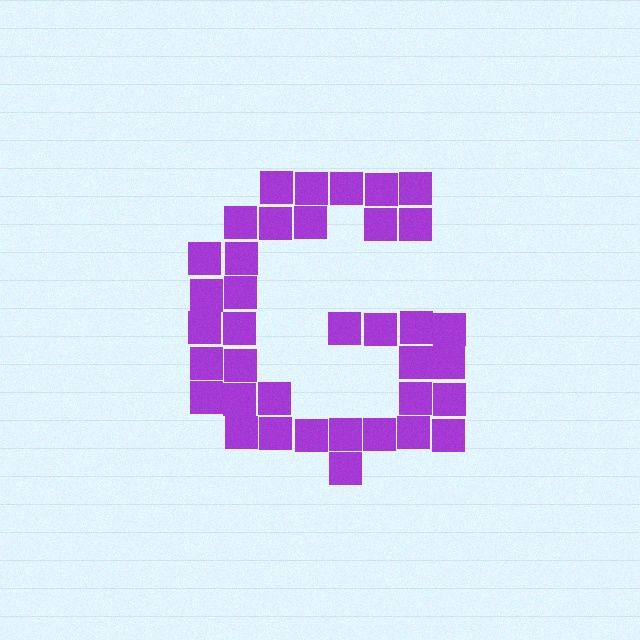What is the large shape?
The large shape is the letter G.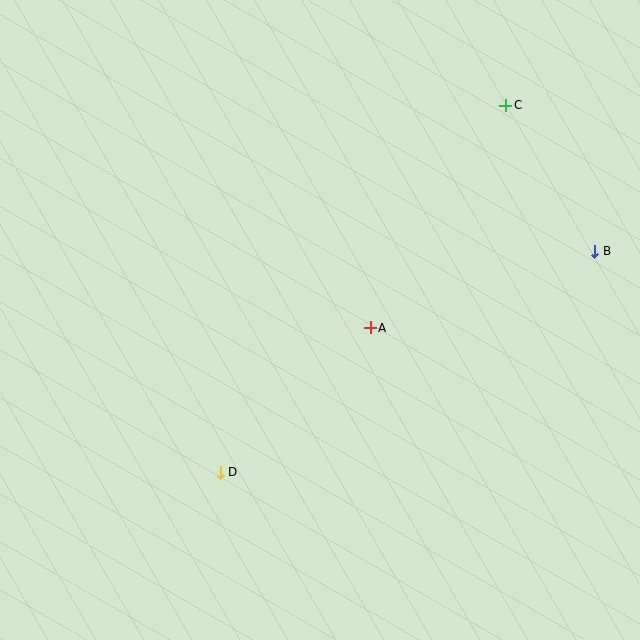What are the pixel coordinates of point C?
Point C is at (506, 105).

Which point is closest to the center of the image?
Point A at (370, 328) is closest to the center.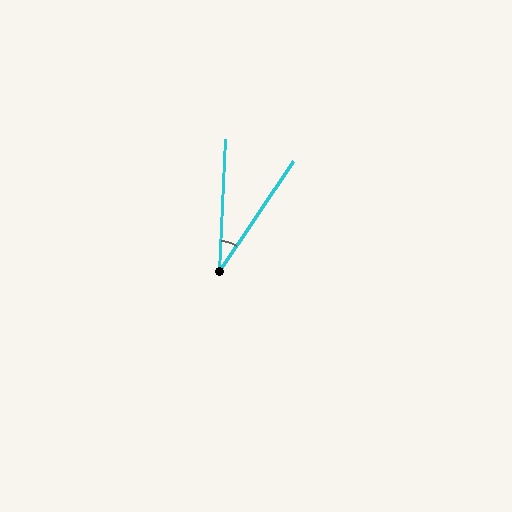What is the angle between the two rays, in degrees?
Approximately 31 degrees.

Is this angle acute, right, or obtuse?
It is acute.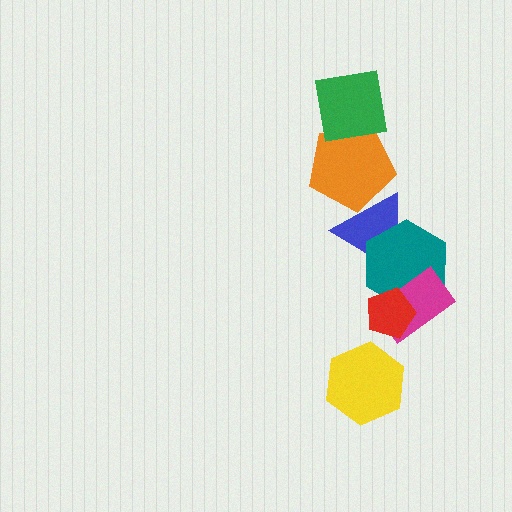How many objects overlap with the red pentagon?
2 objects overlap with the red pentagon.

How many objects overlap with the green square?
1 object overlaps with the green square.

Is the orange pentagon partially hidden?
Yes, it is partially covered by another shape.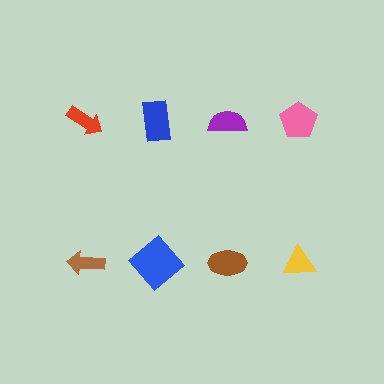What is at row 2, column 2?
A blue diamond.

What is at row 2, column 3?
A brown ellipse.